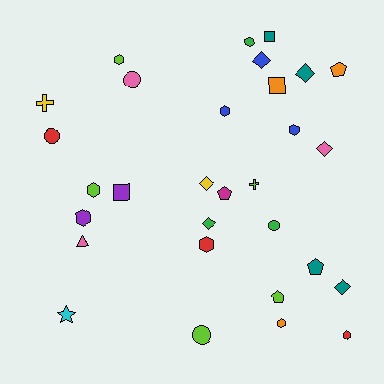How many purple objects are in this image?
There are 2 purple objects.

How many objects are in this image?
There are 30 objects.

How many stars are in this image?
There is 1 star.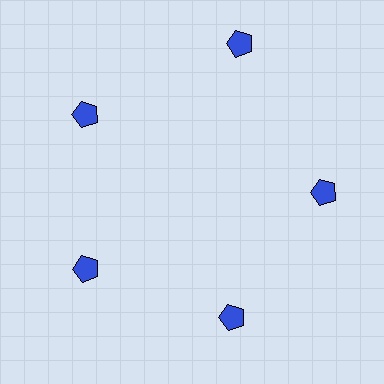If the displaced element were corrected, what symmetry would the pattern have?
It would have 5-fold rotational symmetry — the pattern would map onto itself every 72 degrees.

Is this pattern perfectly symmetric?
No. The 5 blue pentagons are arranged in a ring, but one element near the 1 o'clock position is pushed outward from the center, breaking the 5-fold rotational symmetry.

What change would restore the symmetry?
The symmetry would be restored by moving it inward, back onto the ring so that all 5 pentagons sit at equal angles and equal distance from the center.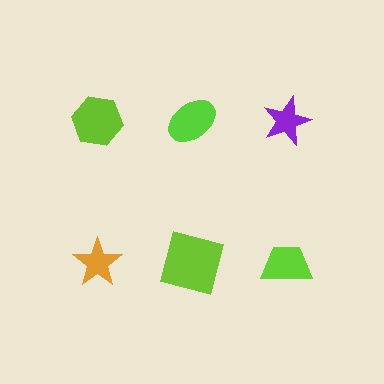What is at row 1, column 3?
A purple star.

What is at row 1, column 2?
A lime ellipse.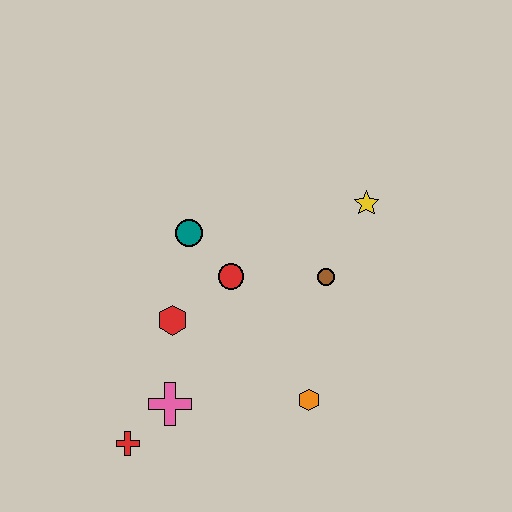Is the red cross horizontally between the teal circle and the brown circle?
No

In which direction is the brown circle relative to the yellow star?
The brown circle is below the yellow star.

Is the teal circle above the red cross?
Yes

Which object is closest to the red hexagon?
The red circle is closest to the red hexagon.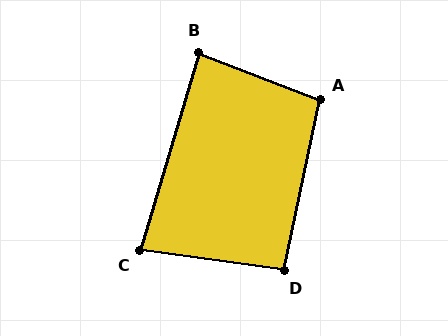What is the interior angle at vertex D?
Approximately 94 degrees (approximately right).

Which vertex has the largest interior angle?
A, at approximately 99 degrees.